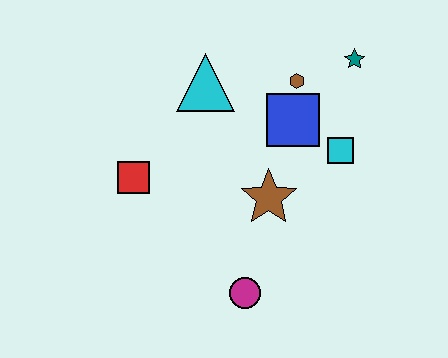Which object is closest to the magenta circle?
The brown star is closest to the magenta circle.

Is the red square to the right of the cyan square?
No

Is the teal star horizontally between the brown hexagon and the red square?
No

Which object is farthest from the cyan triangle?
The magenta circle is farthest from the cyan triangle.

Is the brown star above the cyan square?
No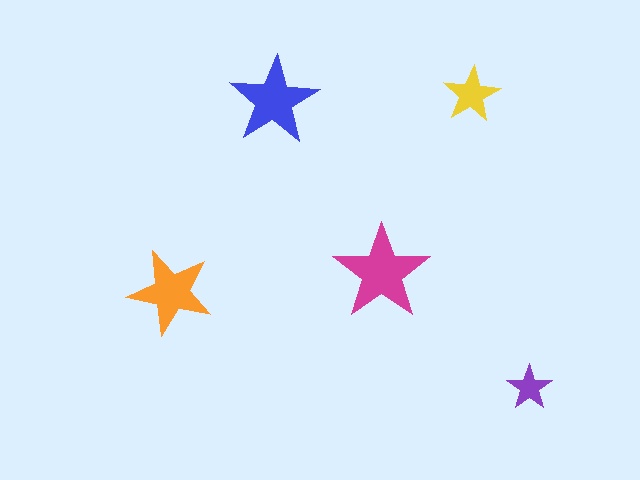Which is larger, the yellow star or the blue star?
The blue one.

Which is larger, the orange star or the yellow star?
The orange one.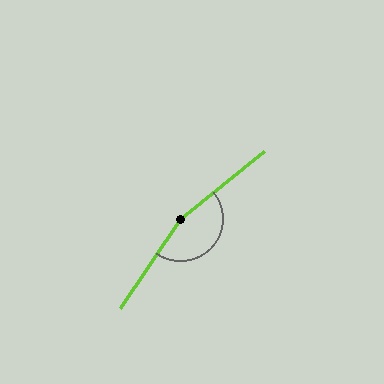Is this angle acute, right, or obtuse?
It is obtuse.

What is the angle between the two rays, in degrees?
Approximately 163 degrees.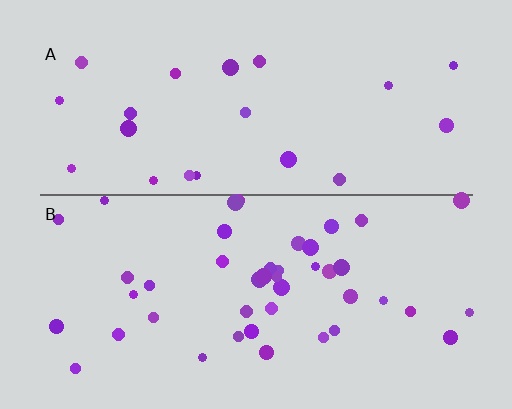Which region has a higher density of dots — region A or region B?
B (the bottom).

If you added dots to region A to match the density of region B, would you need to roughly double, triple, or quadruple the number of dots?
Approximately double.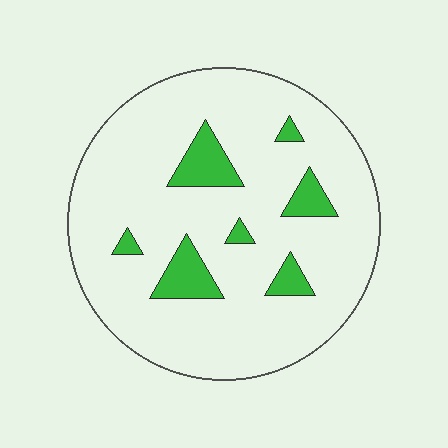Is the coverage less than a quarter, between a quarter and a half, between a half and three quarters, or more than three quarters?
Less than a quarter.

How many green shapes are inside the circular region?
7.